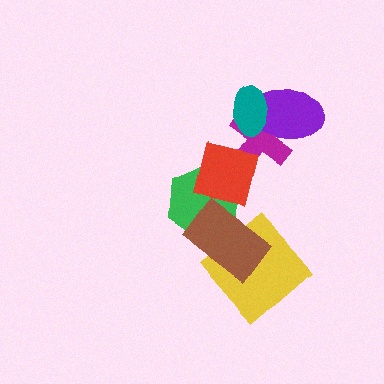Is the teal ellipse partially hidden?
No, no other shape covers it.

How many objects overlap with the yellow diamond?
1 object overlaps with the yellow diamond.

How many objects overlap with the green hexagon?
2 objects overlap with the green hexagon.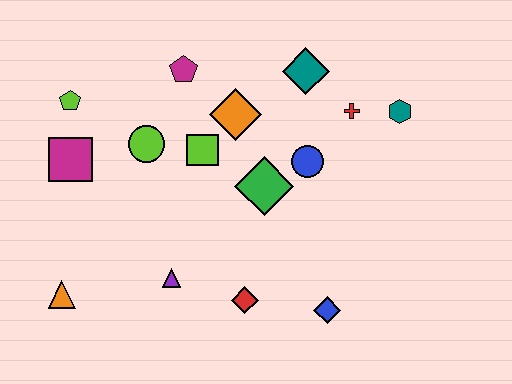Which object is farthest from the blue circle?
The orange triangle is farthest from the blue circle.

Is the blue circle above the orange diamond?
No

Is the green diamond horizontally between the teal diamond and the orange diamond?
Yes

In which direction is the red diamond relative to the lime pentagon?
The red diamond is below the lime pentagon.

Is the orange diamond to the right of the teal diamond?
No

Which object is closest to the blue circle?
The green diamond is closest to the blue circle.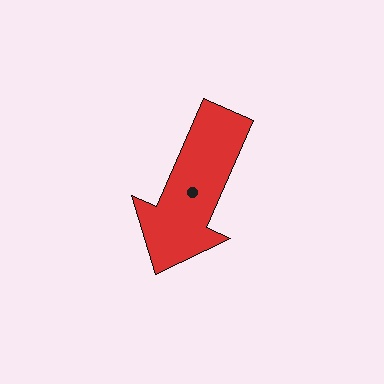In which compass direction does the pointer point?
Southwest.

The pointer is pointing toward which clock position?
Roughly 7 o'clock.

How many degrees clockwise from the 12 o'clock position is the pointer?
Approximately 204 degrees.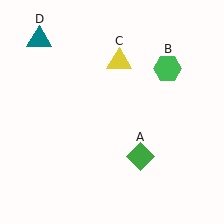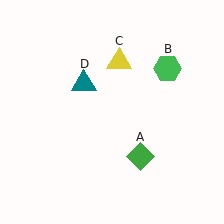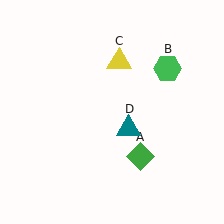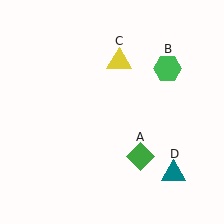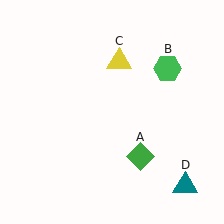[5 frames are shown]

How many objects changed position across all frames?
1 object changed position: teal triangle (object D).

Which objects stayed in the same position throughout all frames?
Green diamond (object A) and green hexagon (object B) and yellow triangle (object C) remained stationary.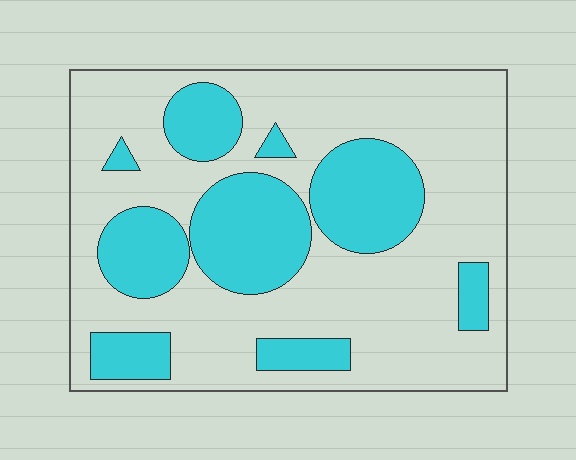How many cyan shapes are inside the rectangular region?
9.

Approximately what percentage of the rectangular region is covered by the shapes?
Approximately 30%.